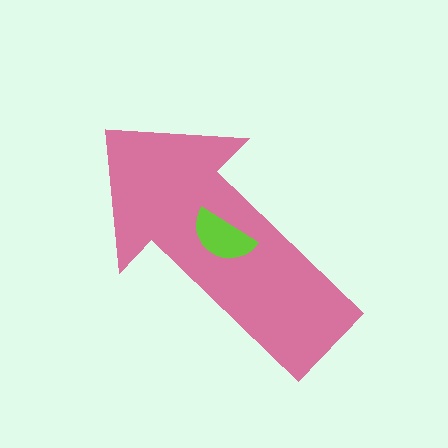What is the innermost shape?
The lime semicircle.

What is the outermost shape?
The pink arrow.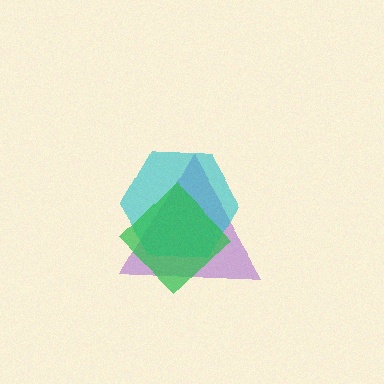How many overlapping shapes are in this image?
There are 3 overlapping shapes in the image.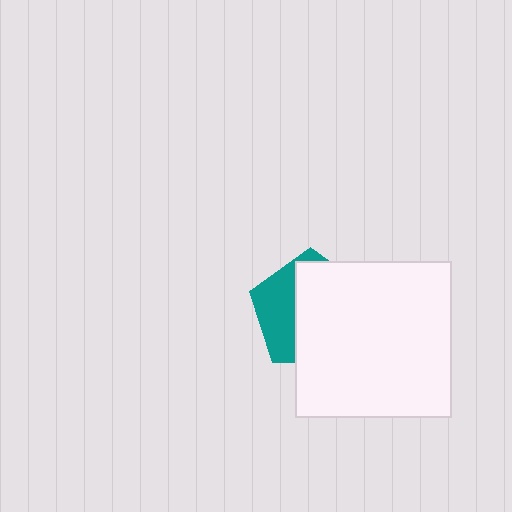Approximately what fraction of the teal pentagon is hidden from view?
Roughly 64% of the teal pentagon is hidden behind the white square.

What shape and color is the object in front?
The object in front is a white square.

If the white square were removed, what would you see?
You would see the complete teal pentagon.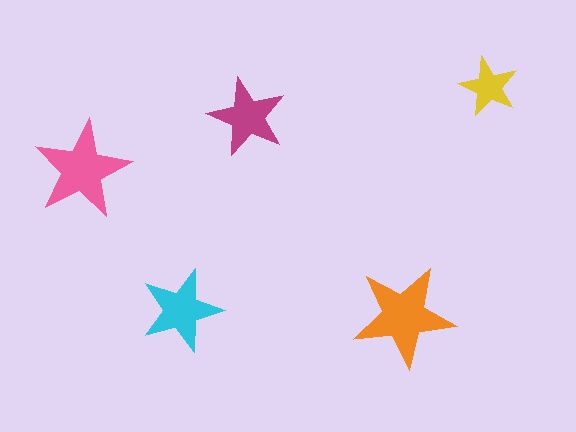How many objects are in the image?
There are 5 objects in the image.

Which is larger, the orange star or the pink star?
The orange one.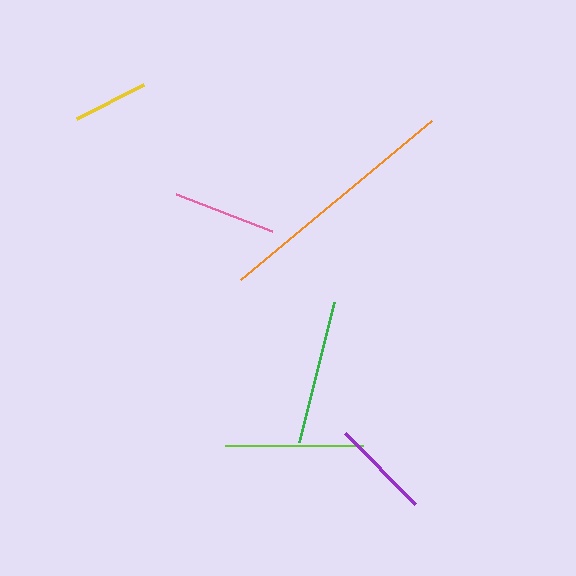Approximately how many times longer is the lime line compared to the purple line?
The lime line is approximately 1.4 times the length of the purple line.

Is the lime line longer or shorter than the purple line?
The lime line is longer than the purple line.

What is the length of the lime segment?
The lime segment is approximately 138 pixels long.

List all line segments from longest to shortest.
From longest to shortest: orange, green, lime, pink, purple, yellow.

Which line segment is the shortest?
The yellow line is the shortest at approximately 76 pixels.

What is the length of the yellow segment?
The yellow segment is approximately 76 pixels long.